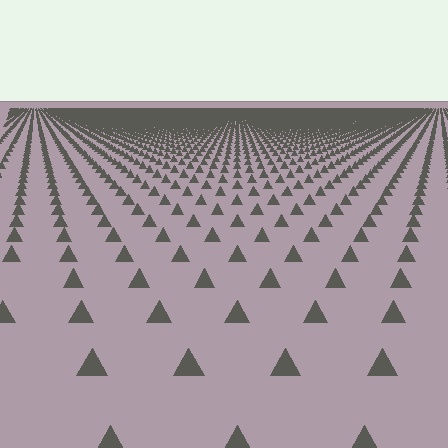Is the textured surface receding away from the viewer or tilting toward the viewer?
The surface is receding away from the viewer. Texture elements get smaller and denser toward the top.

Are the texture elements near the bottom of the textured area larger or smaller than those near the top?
Larger. Near the bottom, elements are closer to the viewer and appear at a bigger on-screen size.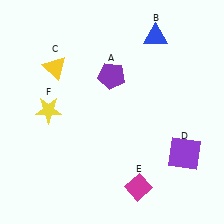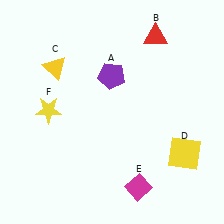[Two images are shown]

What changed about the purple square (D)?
In Image 1, D is purple. In Image 2, it changed to yellow.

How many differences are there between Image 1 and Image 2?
There are 2 differences between the two images.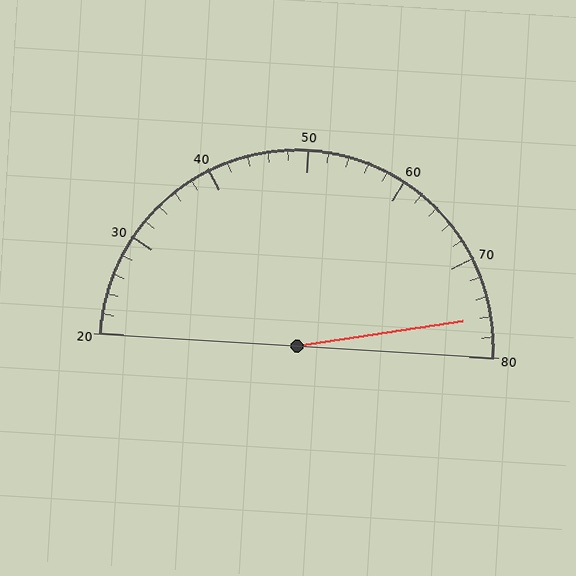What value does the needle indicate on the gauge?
The needle indicates approximately 76.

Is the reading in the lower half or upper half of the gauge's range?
The reading is in the upper half of the range (20 to 80).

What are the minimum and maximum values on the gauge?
The gauge ranges from 20 to 80.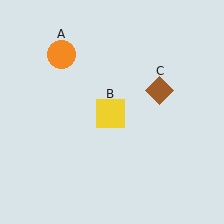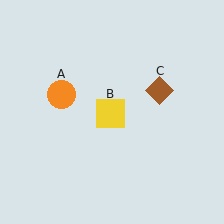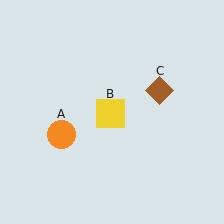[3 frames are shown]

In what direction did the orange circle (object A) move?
The orange circle (object A) moved down.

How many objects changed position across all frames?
1 object changed position: orange circle (object A).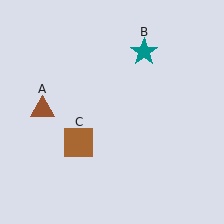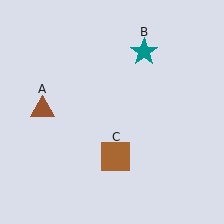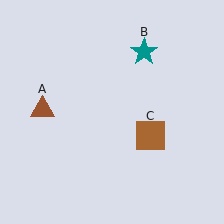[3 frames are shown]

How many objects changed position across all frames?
1 object changed position: brown square (object C).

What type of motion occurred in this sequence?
The brown square (object C) rotated counterclockwise around the center of the scene.